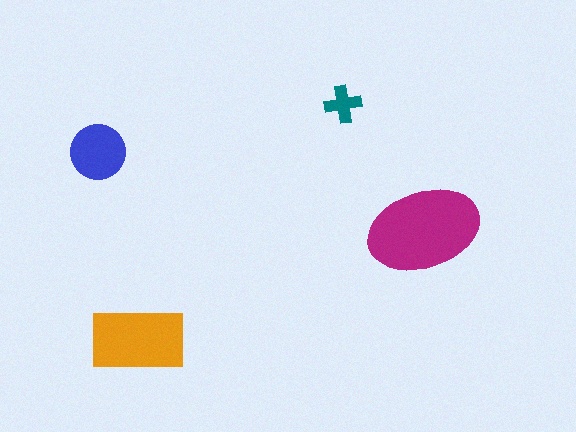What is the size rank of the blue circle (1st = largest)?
3rd.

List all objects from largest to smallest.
The magenta ellipse, the orange rectangle, the blue circle, the teal cross.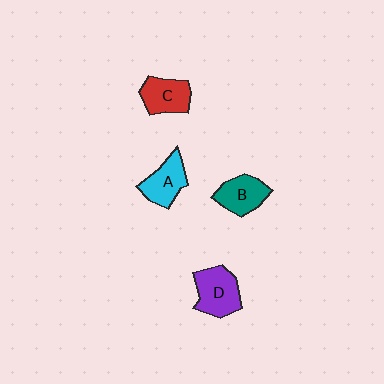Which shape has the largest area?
Shape D (purple).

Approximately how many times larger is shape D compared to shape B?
Approximately 1.2 times.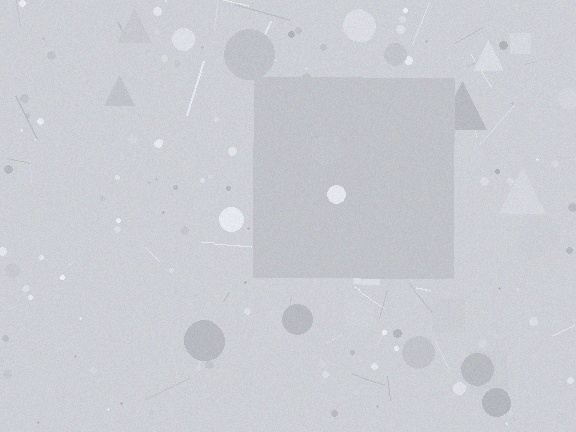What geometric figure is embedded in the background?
A square is embedded in the background.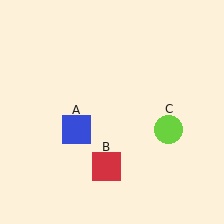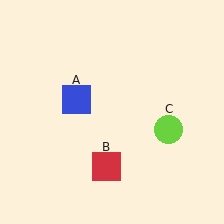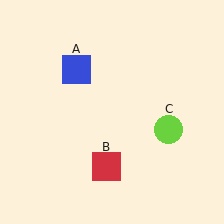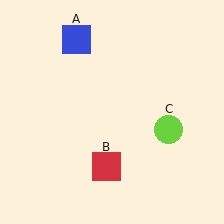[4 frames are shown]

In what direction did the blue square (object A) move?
The blue square (object A) moved up.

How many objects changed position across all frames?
1 object changed position: blue square (object A).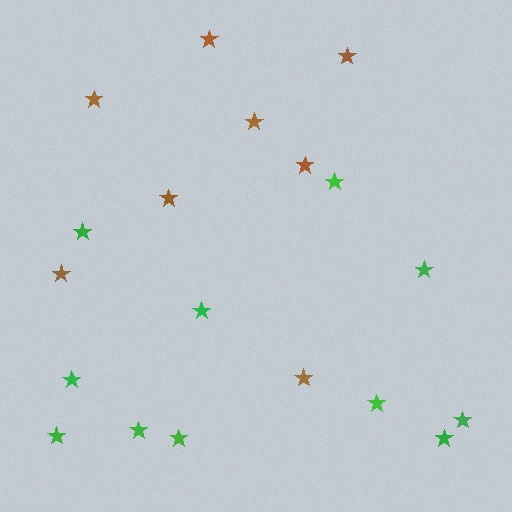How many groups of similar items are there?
There are 2 groups: one group of brown stars (8) and one group of green stars (11).